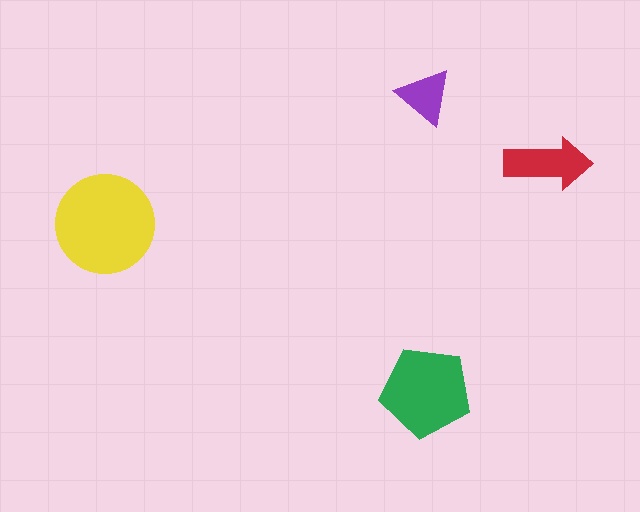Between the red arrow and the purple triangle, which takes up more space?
The red arrow.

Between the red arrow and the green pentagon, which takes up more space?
The green pentagon.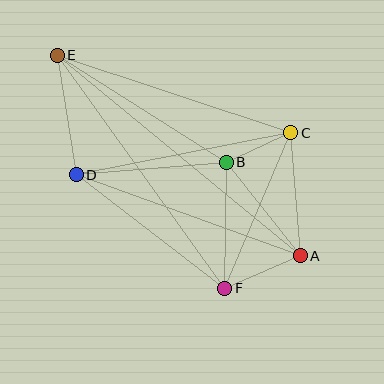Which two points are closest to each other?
Points B and C are closest to each other.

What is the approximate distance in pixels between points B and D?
The distance between B and D is approximately 151 pixels.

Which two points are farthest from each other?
Points A and E are farthest from each other.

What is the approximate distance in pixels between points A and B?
The distance between A and B is approximately 119 pixels.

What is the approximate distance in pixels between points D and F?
The distance between D and F is approximately 187 pixels.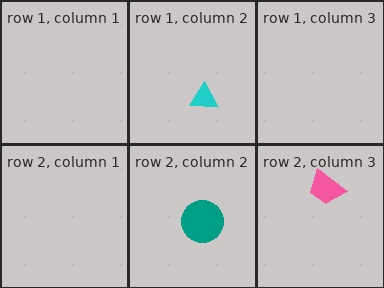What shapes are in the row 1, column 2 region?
The cyan triangle.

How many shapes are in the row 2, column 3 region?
1.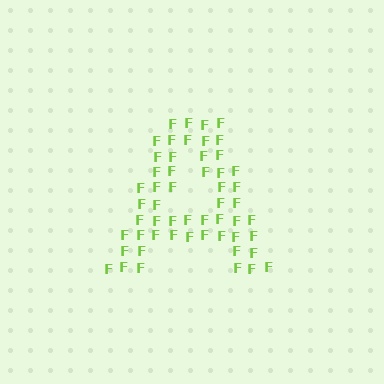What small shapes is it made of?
It is made of small letter F's.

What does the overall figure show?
The overall figure shows the letter A.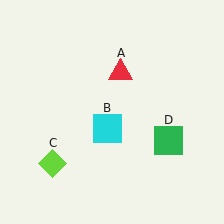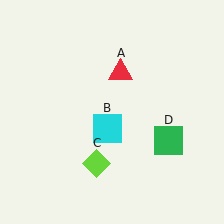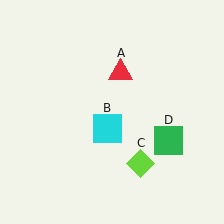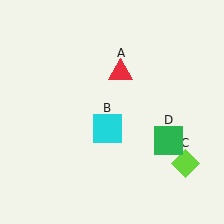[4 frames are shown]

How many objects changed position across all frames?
1 object changed position: lime diamond (object C).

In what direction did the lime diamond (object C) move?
The lime diamond (object C) moved right.